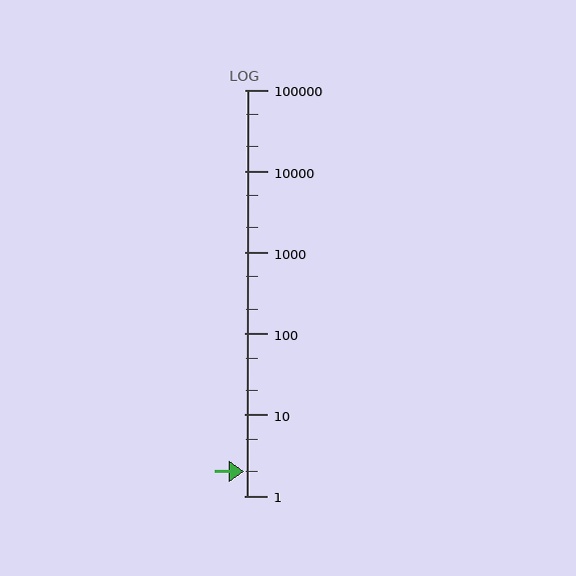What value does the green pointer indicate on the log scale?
The pointer indicates approximately 2.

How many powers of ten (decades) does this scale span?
The scale spans 5 decades, from 1 to 100000.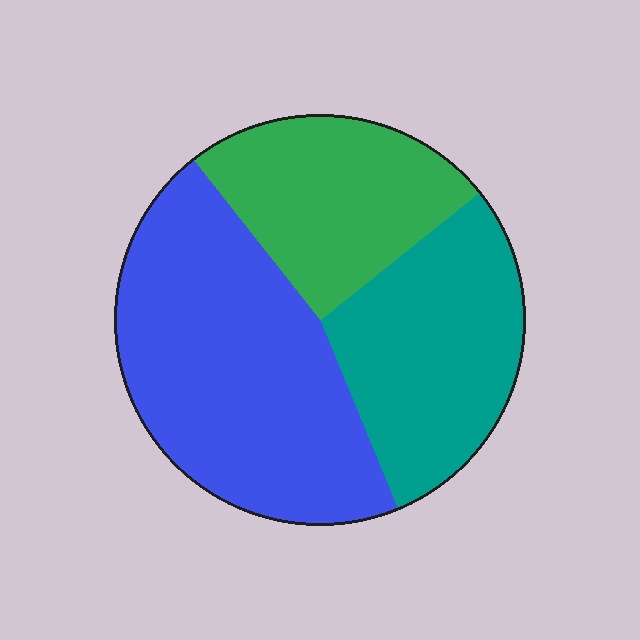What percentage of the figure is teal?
Teal takes up between a quarter and a half of the figure.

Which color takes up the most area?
Blue, at roughly 45%.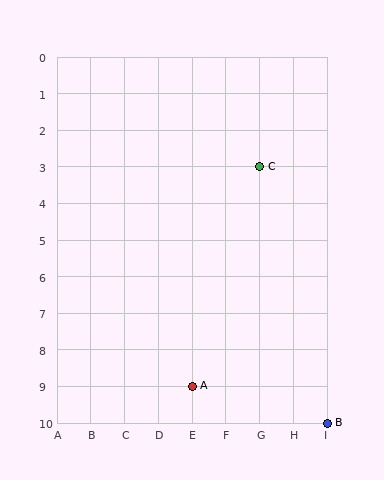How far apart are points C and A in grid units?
Points C and A are 2 columns and 6 rows apart (about 6.3 grid units diagonally).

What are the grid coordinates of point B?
Point B is at grid coordinates (I, 10).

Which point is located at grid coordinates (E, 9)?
Point A is at (E, 9).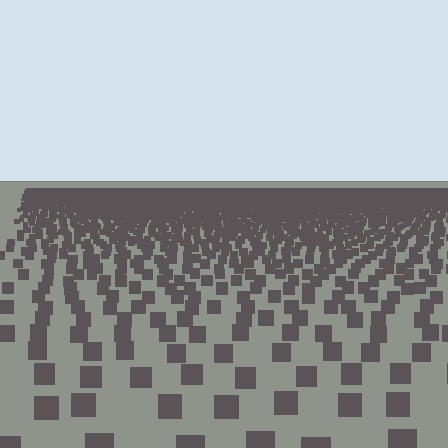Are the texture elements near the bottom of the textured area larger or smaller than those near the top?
Larger. Near the bottom, elements are closer to the viewer and appear at a bigger on-screen size.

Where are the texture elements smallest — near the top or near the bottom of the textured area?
Near the top.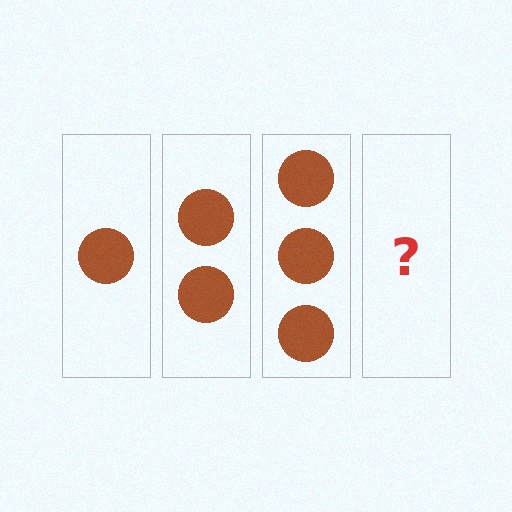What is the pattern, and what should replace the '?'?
The pattern is that each step adds one more circle. The '?' should be 4 circles.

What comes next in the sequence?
The next element should be 4 circles.